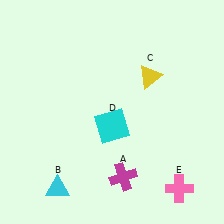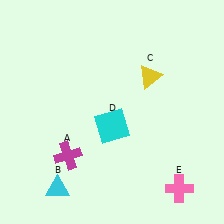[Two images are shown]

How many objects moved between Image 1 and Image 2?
1 object moved between the two images.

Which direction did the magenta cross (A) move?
The magenta cross (A) moved left.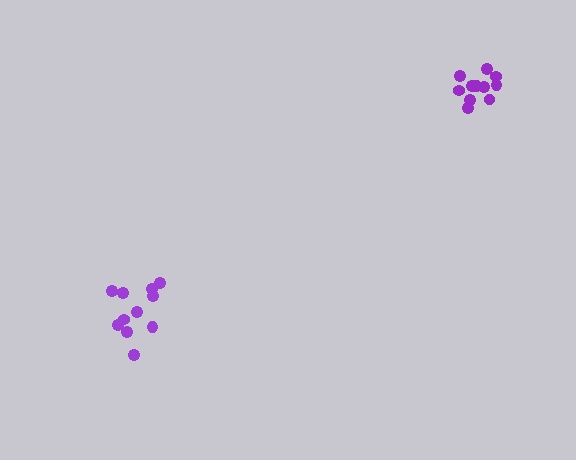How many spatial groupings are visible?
There are 2 spatial groupings.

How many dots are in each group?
Group 1: 11 dots, Group 2: 11 dots (22 total).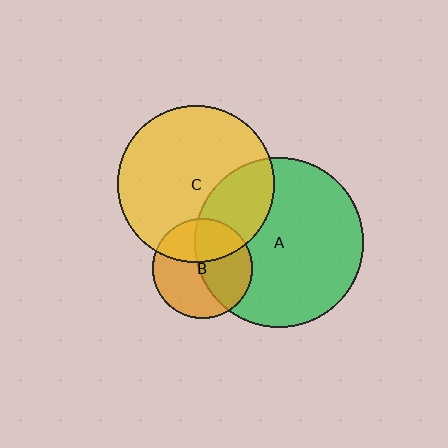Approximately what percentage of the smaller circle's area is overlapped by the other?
Approximately 35%.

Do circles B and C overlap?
Yes.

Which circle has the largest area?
Circle A (green).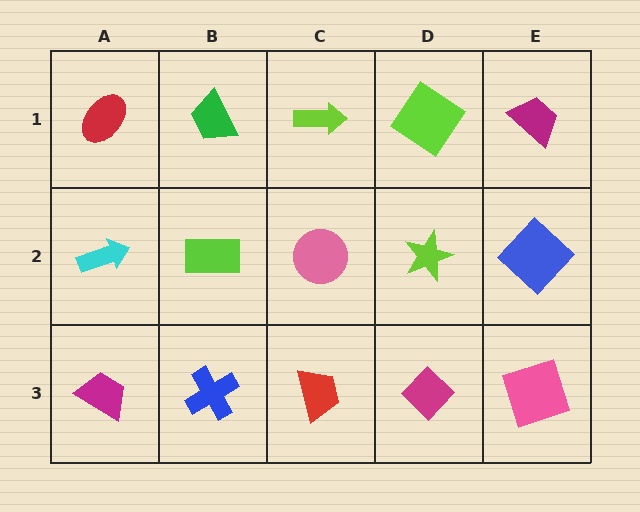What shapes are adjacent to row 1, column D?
A lime star (row 2, column D), a lime arrow (row 1, column C), a magenta trapezoid (row 1, column E).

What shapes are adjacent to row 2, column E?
A magenta trapezoid (row 1, column E), a pink square (row 3, column E), a lime star (row 2, column D).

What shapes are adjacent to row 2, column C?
A lime arrow (row 1, column C), a red trapezoid (row 3, column C), a lime rectangle (row 2, column B), a lime star (row 2, column D).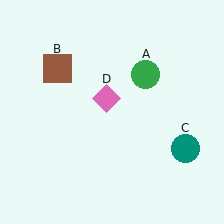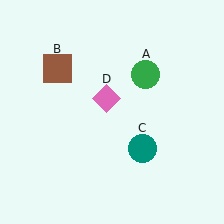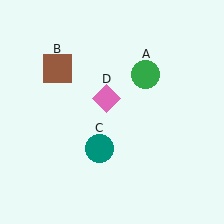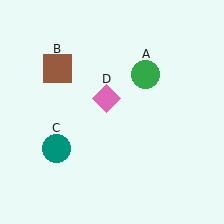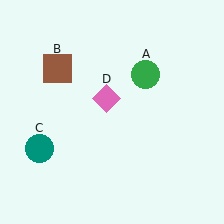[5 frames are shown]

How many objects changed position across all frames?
1 object changed position: teal circle (object C).